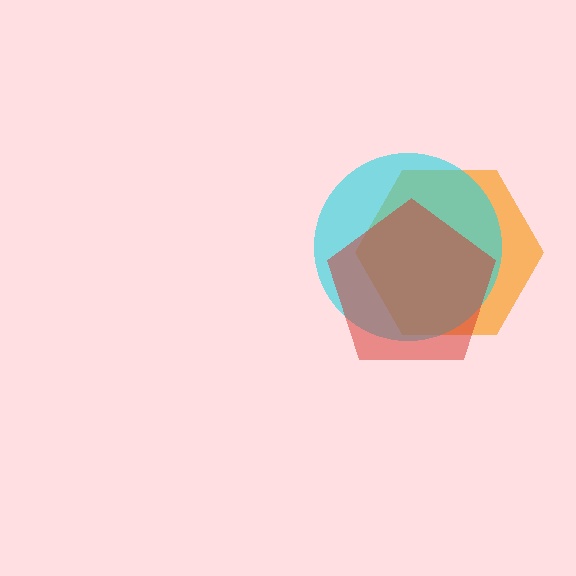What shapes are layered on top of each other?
The layered shapes are: an orange hexagon, a cyan circle, a red pentagon.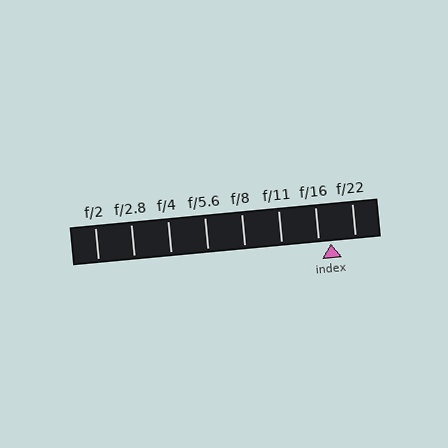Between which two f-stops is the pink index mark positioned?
The index mark is between f/16 and f/22.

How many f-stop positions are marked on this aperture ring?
There are 8 f-stop positions marked.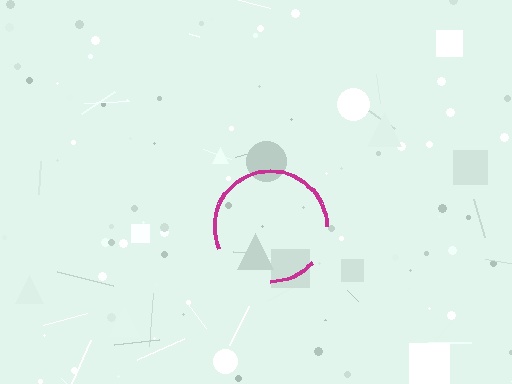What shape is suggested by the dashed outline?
The dashed outline suggests a circle.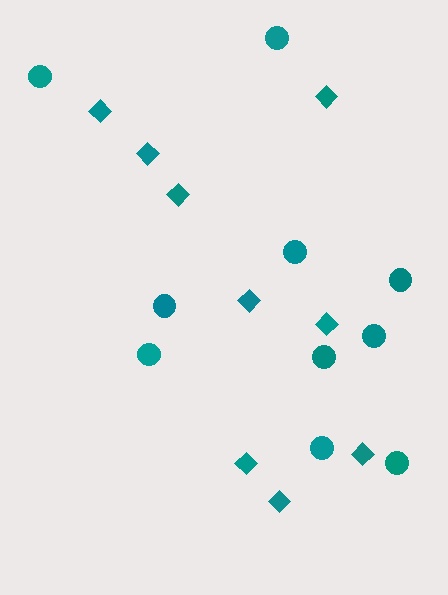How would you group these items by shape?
There are 2 groups: one group of circles (10) and one group of diamonds (9).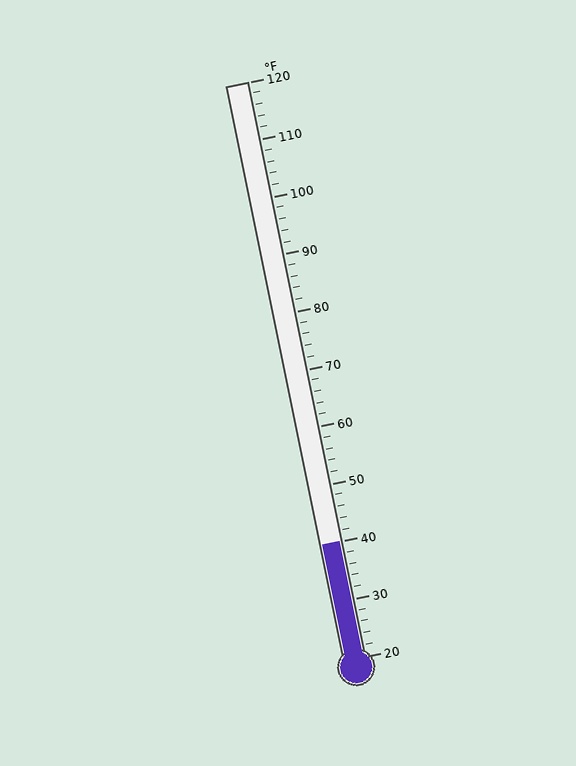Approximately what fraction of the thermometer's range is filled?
The thermometer is filled to approximately 20% of its range.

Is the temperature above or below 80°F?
The temperature is below 80°F.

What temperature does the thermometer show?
The thermometer shows approximately 40°F.